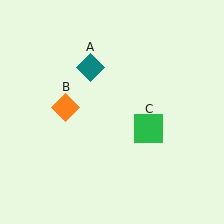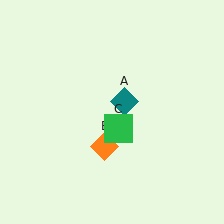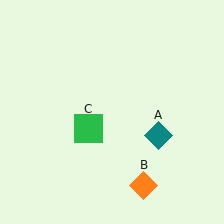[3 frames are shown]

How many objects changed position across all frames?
3 objects changed position: teal diamond (object A), orange diamond (object B), green square (object C).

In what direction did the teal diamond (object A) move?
The teal diamond (object A) moved down and to the right.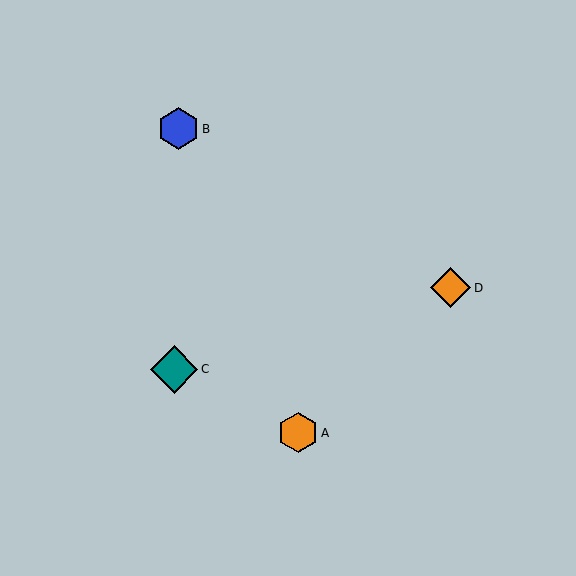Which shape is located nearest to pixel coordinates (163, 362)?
The teal diamond (labeled C) at (174, 369) is nearest to that location.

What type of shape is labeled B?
Shape B is a blue hexagon.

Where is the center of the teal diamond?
The center of the teal diamond is at (174, 369).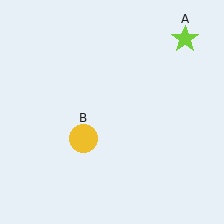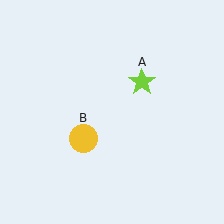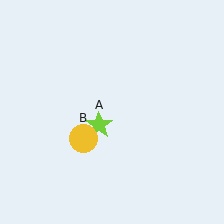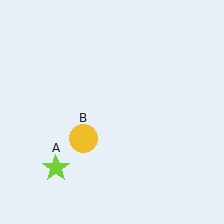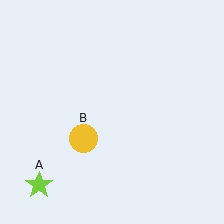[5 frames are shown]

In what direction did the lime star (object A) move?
The lime star (object A) moved down and to the left.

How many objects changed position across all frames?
1 object changed position: lime star (object A).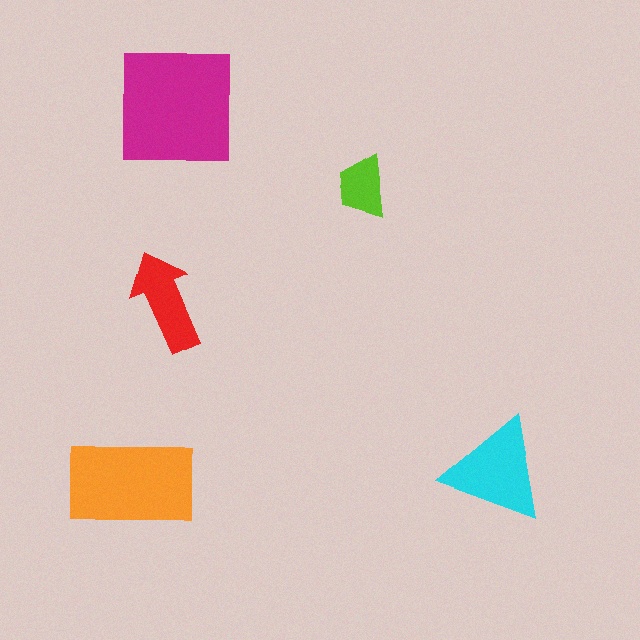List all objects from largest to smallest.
The magenta square, the orange rectangle, the cyan triangle, the red arrow, the lime trapezoid.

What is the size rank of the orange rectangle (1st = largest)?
2nd.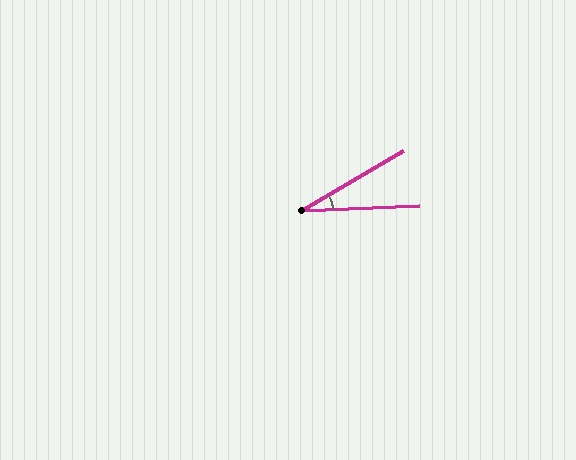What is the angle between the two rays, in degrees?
Approximately 28 degrees.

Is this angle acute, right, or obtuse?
It is acute.